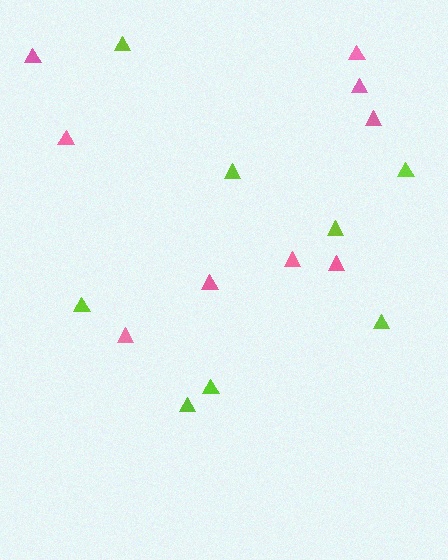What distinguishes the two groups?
There are 2 groups: one group of pink triangles (9) and one group of lime triangles (8).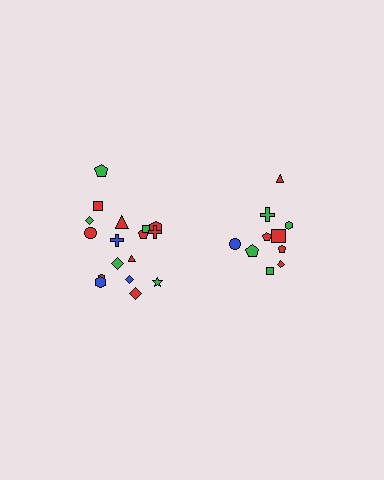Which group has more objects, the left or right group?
The left group.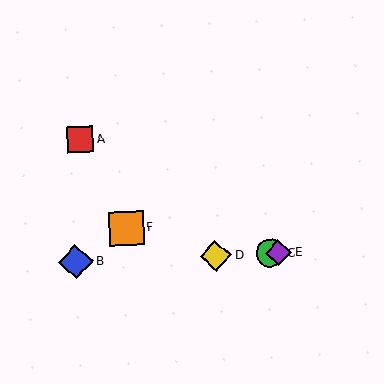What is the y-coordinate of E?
Object E is at y≈253.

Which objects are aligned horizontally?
Objects B, C, D, E are aligned horizontally.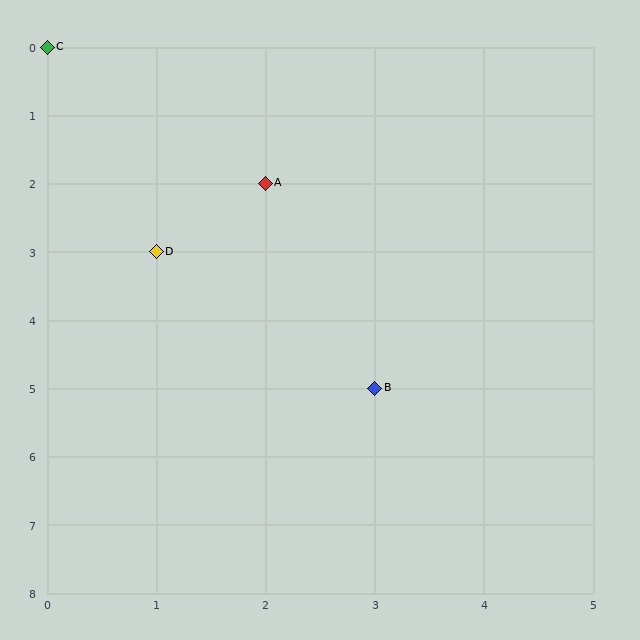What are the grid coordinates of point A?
Point A is at grid coordinates (2, 2).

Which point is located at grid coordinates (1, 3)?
Point D is at (1, 3).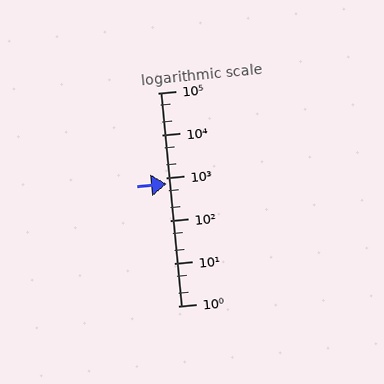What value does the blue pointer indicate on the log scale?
The pointer indicates approximately 730.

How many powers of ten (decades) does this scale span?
The scale spans 5 decades, from 1 to 100000.